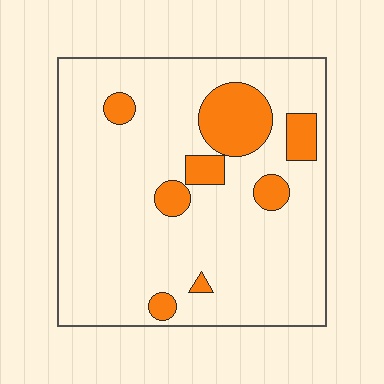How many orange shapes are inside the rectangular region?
8.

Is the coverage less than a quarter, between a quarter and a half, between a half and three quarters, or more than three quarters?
Less than a quarter.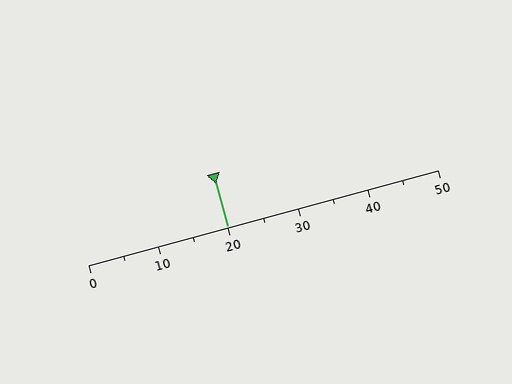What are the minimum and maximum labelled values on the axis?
The axis runs from 0 to 50.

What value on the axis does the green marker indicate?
The marker indicates approximately 20.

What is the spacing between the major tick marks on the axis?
The major ticks are spaced 10 apart.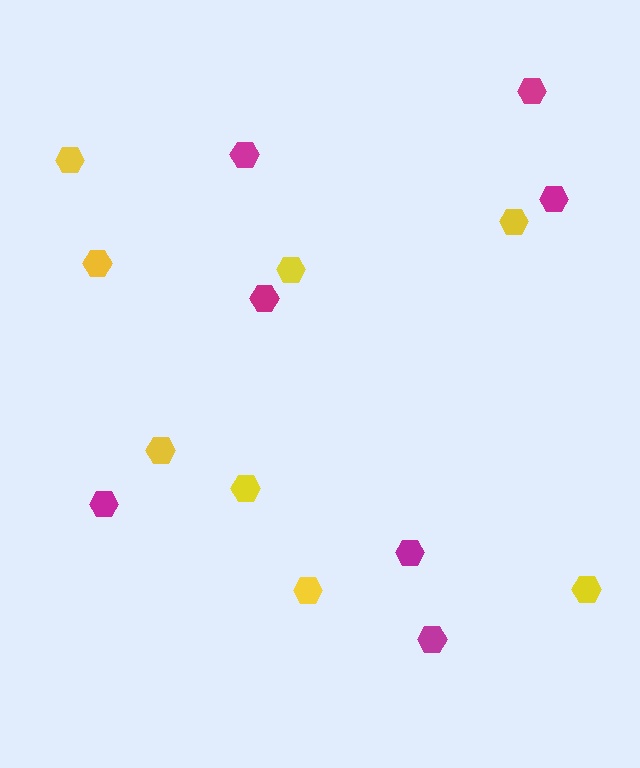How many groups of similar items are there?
There are 2 groups: one group of magenta hexagons (7) and one group of yellow hexagons (8).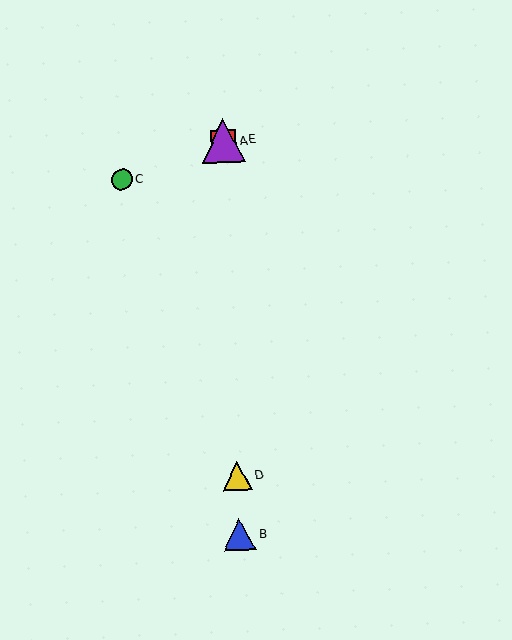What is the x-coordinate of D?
Object D is at x≈237.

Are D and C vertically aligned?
No, D is at x≈237 and C is at x≈122.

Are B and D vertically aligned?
Yes, both are at x≈240.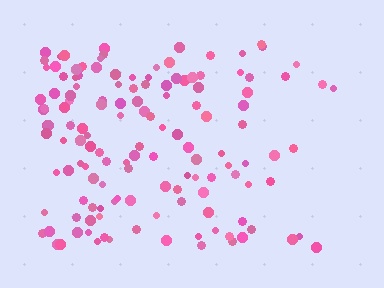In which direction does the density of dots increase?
From right to left, with the left side densest.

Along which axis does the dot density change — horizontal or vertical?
Horizontal.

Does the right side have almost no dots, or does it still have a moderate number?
Still a moderate number, just noticeably fewer than the left.